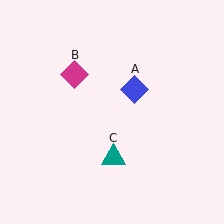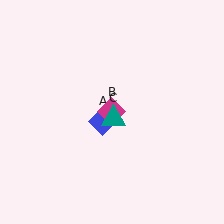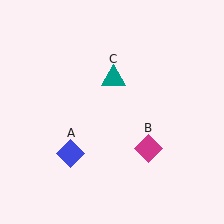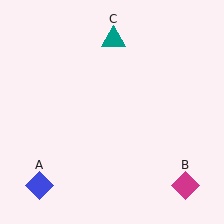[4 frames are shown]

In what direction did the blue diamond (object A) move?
The blue diamond (object A) moved down and to the left.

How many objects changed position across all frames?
3 objects changed position: blue diamond (object A), magenta diamond (object B), teal triangle (object C).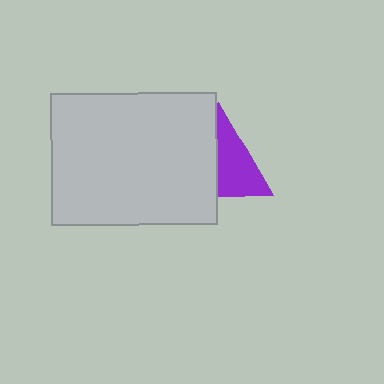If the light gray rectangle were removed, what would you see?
You would see the complete purple triangle.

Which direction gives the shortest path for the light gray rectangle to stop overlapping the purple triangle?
Moving left gives the shortest separation.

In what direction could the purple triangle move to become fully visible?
The purple triangle could move right. That would shift it out from behind the light gray rectangle entirely.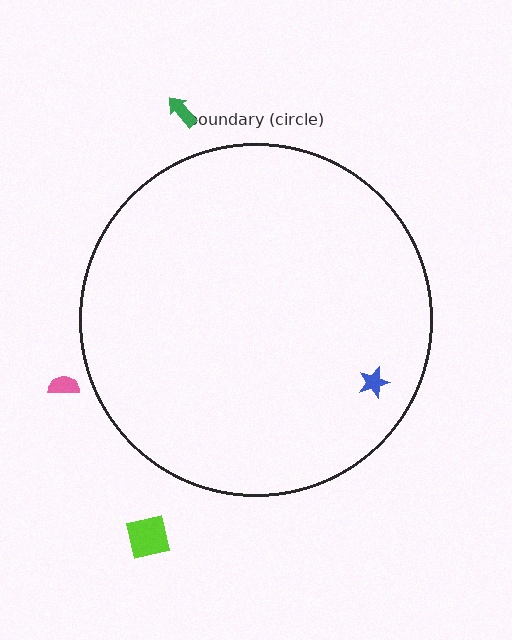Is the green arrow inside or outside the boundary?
Outside.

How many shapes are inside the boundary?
1 inside, 3 outside.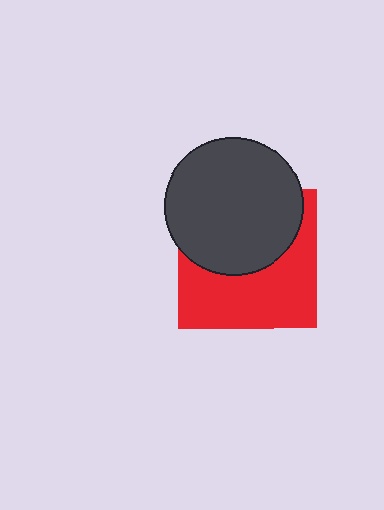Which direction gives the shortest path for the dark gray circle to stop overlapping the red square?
Moving up gives the shortest separation.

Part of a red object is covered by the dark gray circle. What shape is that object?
It is a square.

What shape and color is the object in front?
The object in front is a dark gray circle.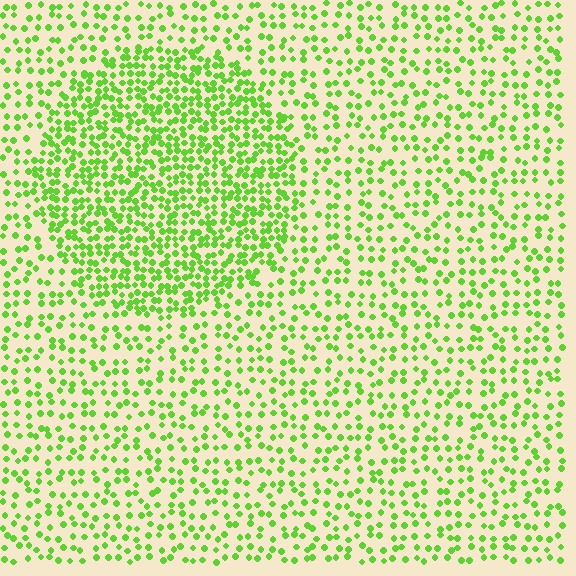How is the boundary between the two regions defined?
The boundary is defined by a change in element density (approximately 2.0x ratio). All elements are the same color, size, and shape.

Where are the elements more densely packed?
The elements are more densely packed inside the circle boundary.